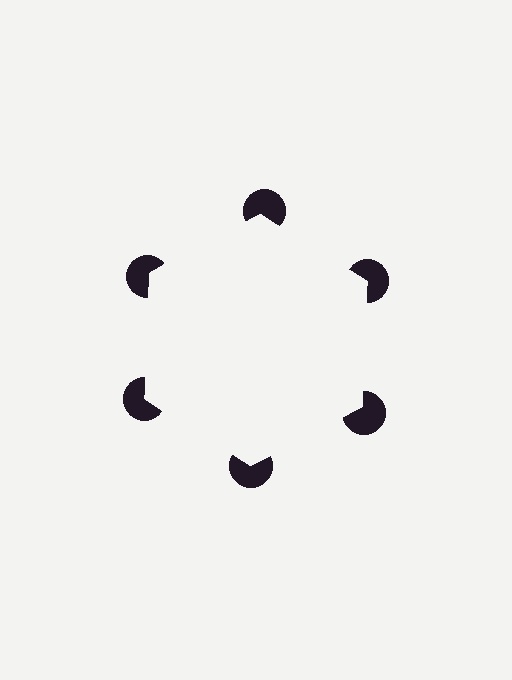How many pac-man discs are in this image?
There are 6 — one at each vertex of the illusory hexagon.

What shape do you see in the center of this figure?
An illusory hexagon — its edges are inferred from the aligned wedge cuts in the pac-man discs, not physically drawn.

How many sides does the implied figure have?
6 sides.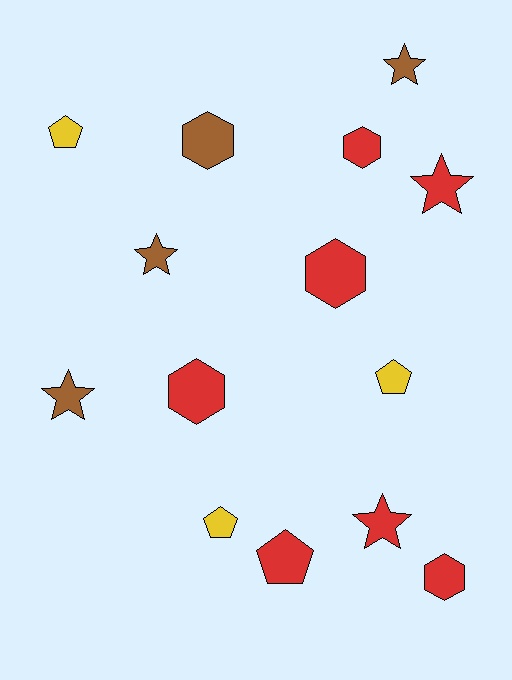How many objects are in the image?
There are 14 objects.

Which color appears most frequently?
Red, with 7 objects.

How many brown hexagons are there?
There is 1 brown hexagon.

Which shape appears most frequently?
Star, with 5 objects.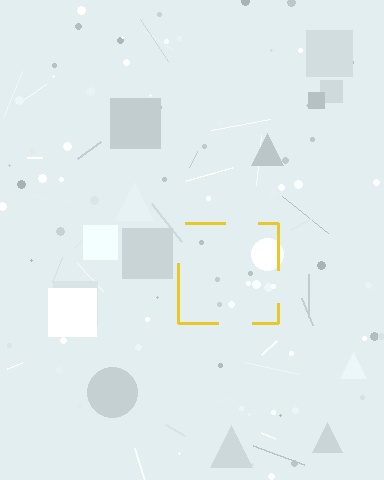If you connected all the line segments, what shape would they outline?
They would outline a square.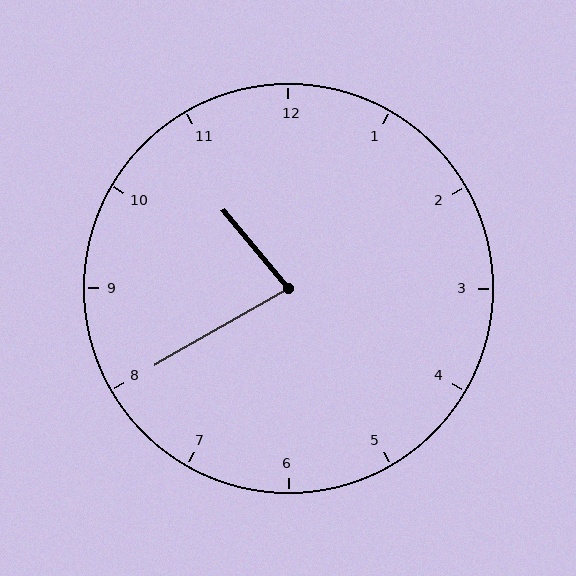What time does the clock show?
10:40.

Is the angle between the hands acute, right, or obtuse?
It is acute.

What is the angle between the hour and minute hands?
Approximately 80 degrees.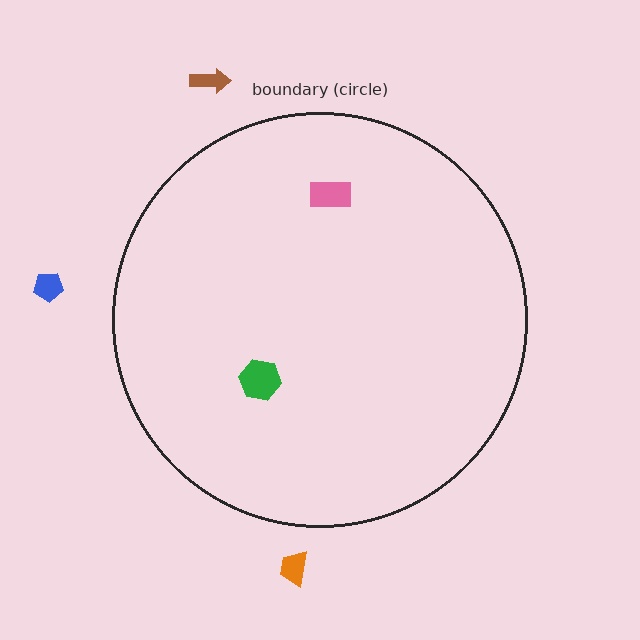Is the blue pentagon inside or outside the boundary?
Outside.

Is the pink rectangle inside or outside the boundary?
Inside.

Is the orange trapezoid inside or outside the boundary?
Outside.